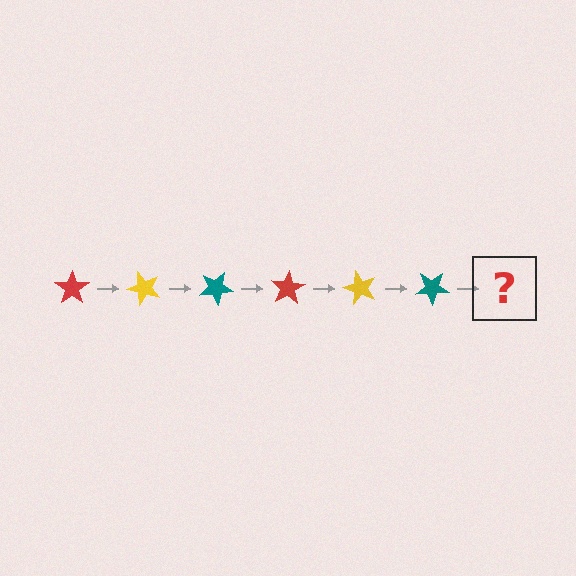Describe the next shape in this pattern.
It should be a red star, rotated 300 degrees from the start.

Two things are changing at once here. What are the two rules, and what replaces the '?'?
The two rules are that it rotates 50 degrees each step and the color cycles through red, yellow, and teal. The '?' should be a red star, rotated 300 degrees from the start.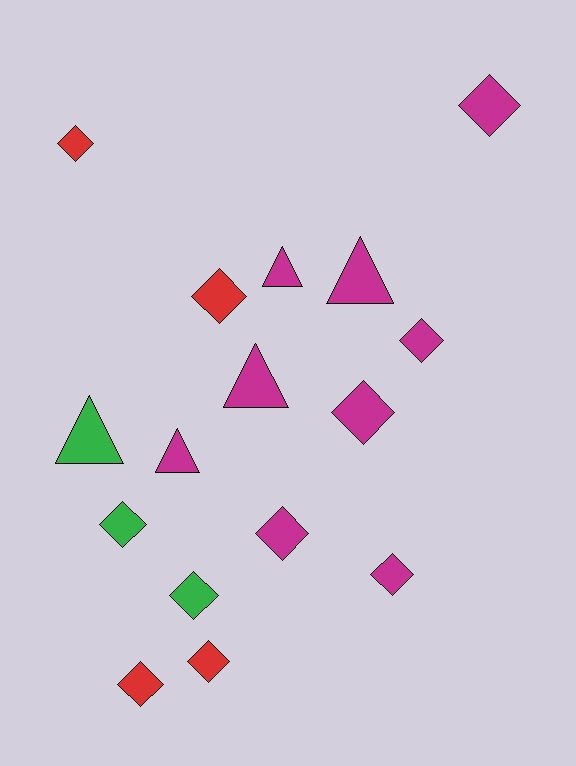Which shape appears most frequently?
Diamond, with 11 objects.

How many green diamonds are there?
There are 2 green diamonds.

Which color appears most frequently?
Magenta, with 9 objects.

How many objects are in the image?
There are 16 objects.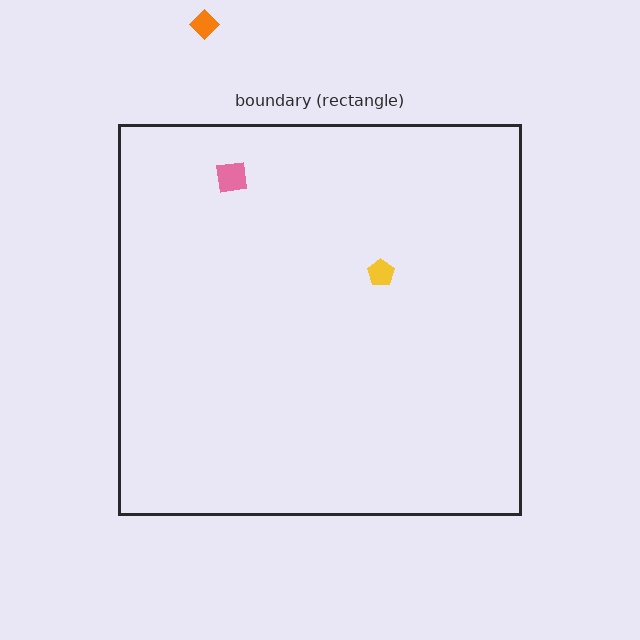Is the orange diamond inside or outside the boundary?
Outside.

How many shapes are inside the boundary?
2 inside, 1 outside.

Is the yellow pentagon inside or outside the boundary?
Inside.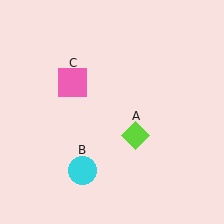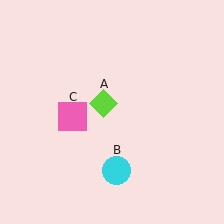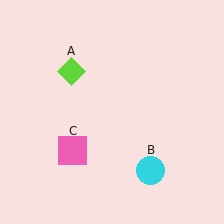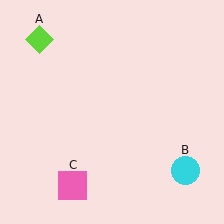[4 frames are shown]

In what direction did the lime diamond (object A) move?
The lime diamond (object A) moved up and to the left.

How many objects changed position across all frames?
3 objects changed position: lime diamond (object A), cyan circle (object B), pink square (object C).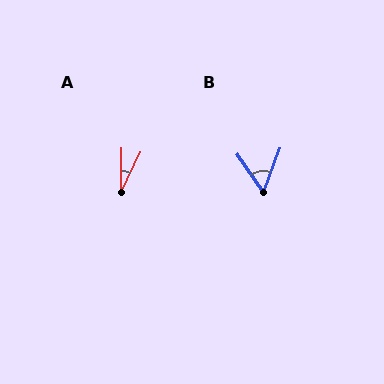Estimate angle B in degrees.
Approximately 55 degrees.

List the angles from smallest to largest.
A (25°), B (55°).